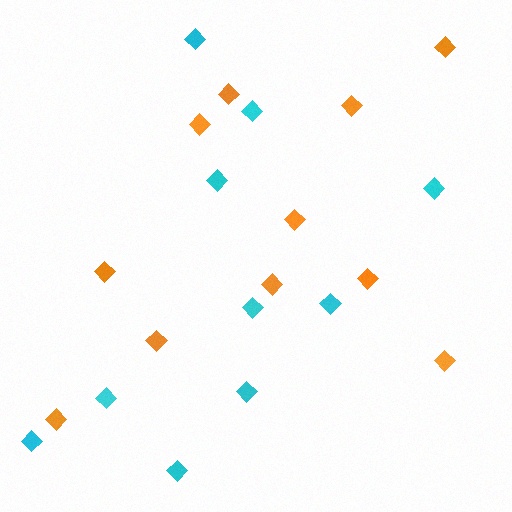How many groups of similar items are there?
There are 2 groups: one group of orange diamonds (11) and one group of cyan diamonds (10).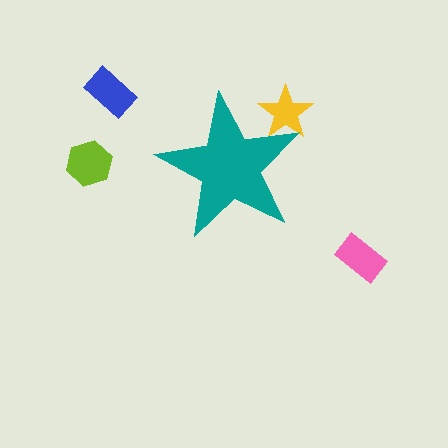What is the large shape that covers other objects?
A teal star.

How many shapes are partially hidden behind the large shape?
1 shape is partially hidden.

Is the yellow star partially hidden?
Yes, the yellow star is partially hidden behind the teal star.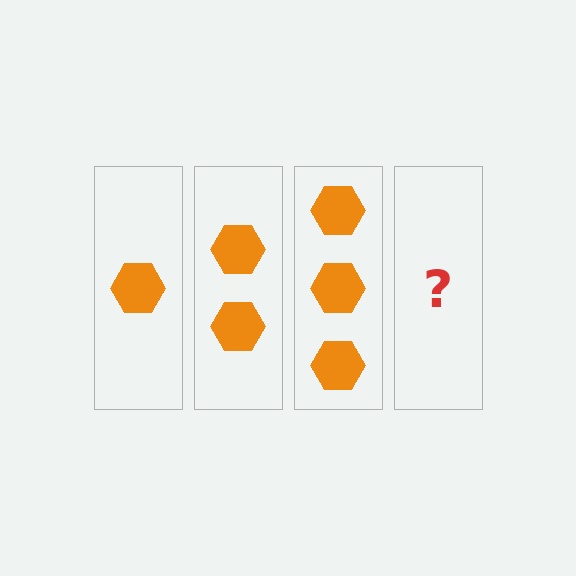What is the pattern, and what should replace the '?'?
The pattern is that each step adds one more hexagon. The '?' should be 4 hexagons.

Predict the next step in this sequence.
The next step is 4 hexagons.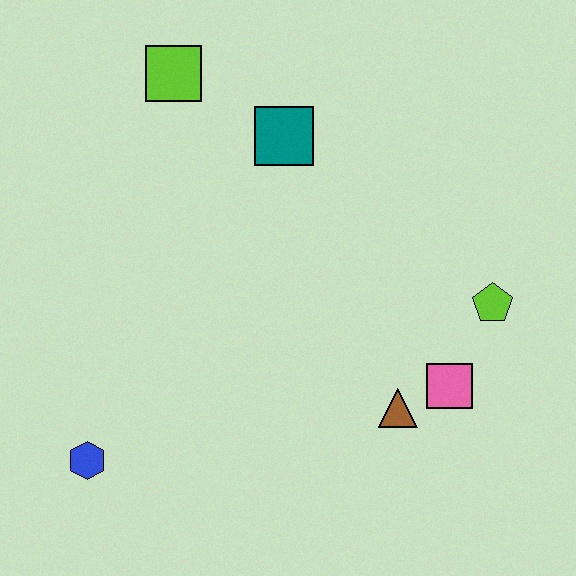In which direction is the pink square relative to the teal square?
The pink square is below the teal square.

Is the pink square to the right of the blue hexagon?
Yes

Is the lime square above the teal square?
Yes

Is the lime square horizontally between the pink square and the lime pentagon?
No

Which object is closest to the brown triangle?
The pink square is closest to the brown triangle.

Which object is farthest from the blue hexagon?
The lime pentagon is farthest from the blue hexagon.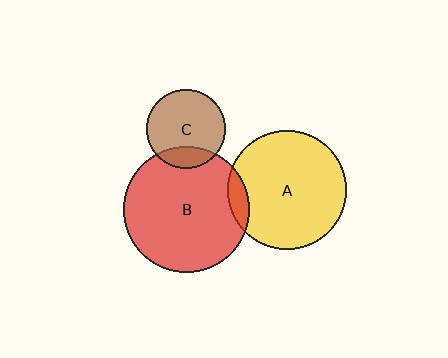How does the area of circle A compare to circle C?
Approximately 2.3 times.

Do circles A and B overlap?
Yes.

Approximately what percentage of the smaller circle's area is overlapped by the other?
Approximately 10%.